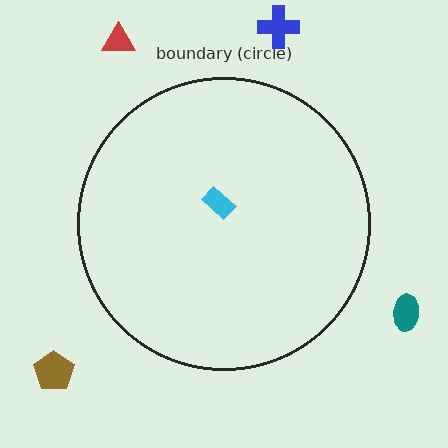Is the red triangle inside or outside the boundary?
Outside.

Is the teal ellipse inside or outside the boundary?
Outside.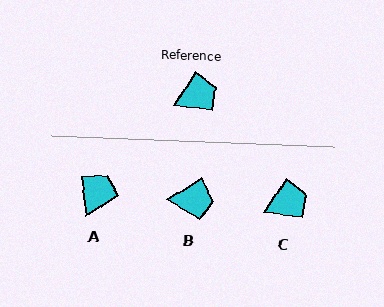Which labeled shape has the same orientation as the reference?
C.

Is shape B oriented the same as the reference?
No, it is off by about 25 degrees.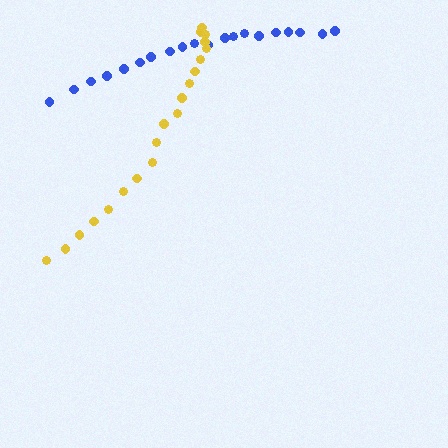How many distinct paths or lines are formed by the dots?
There are 2 distinct paths.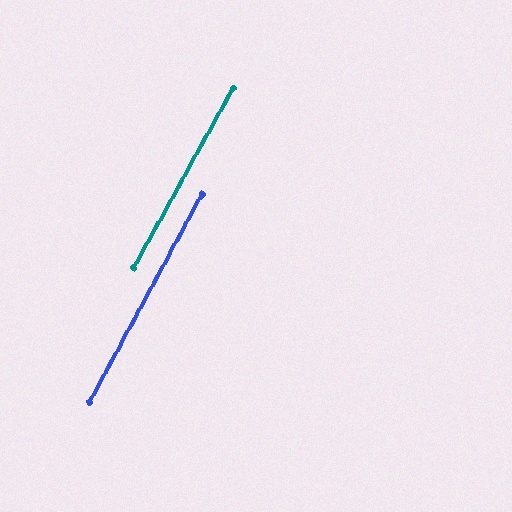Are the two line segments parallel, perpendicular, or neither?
Parallel — their directions differ by only 0.4°.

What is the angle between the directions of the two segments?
Approximately 0 degrees.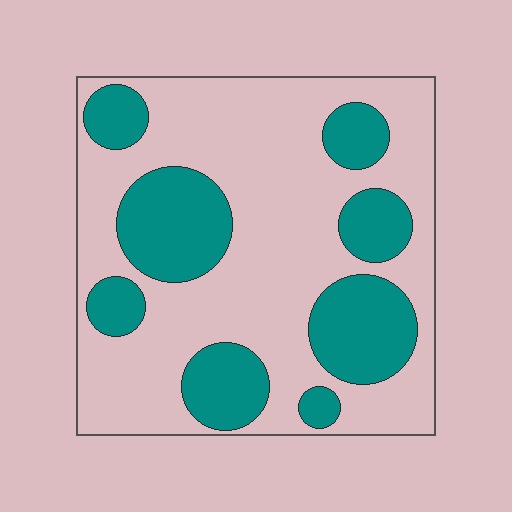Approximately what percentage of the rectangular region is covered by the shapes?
Approximately 35%.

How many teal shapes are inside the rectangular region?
8.